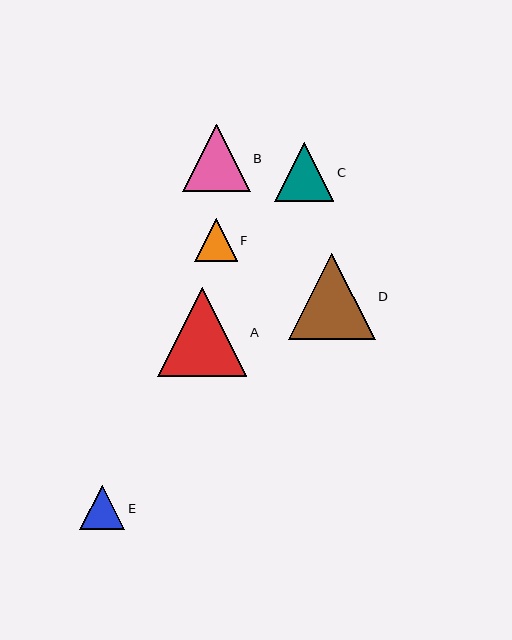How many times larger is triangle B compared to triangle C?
Triangle B is approximately 1.1 times the size of triangle C.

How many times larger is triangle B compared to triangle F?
Triangle B is approximately 1.6 times the size of triangle F.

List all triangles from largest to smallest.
From largest to smallest: A, D, B, C, E, F.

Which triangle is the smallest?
Triangle F is the smallest with a size of approximately 43 pixels.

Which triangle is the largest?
Triangle A is the largest with a size of approximately 89 pixels.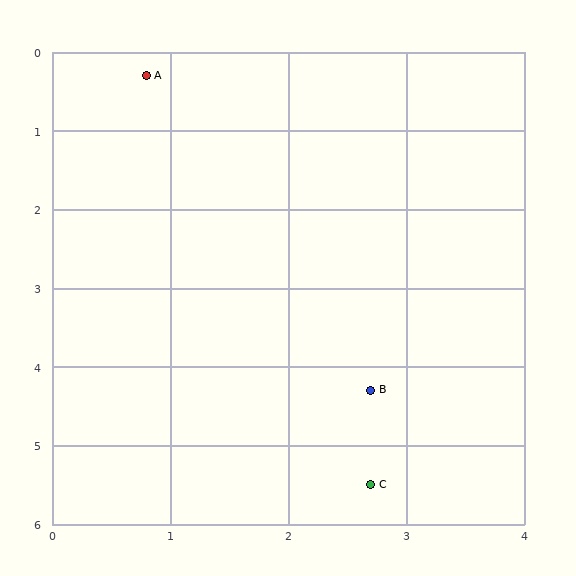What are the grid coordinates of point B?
Point B is at approximately (2.7, 4.3).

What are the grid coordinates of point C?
Point C is at approximately (2.7, 5.5).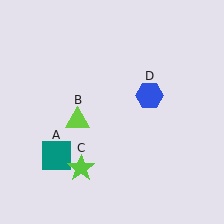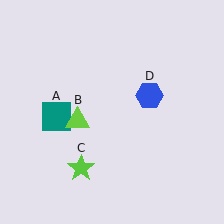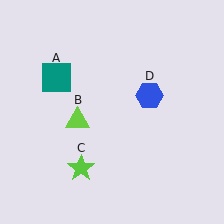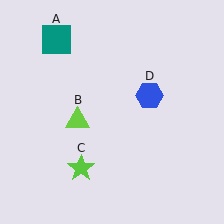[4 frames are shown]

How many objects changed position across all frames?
1 object changed position: teal square (object A).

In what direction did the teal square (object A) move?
The teal square (object A) moved up.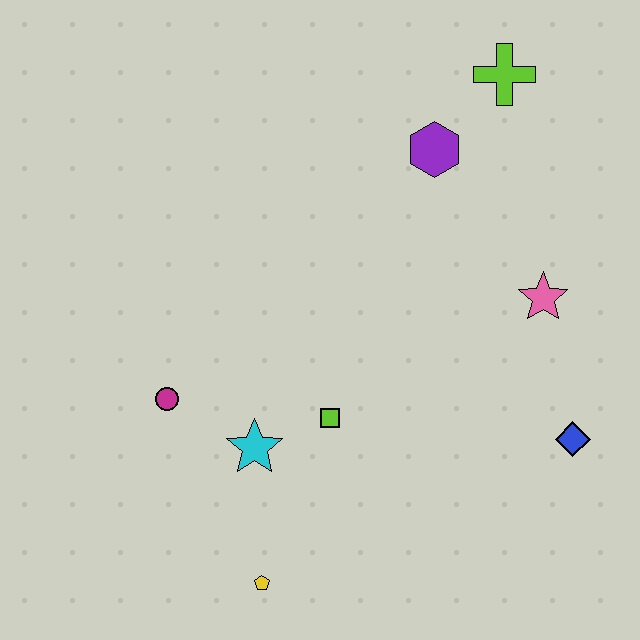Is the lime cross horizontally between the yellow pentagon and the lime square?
No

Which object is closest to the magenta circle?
The cyan star is closest to the magenta circle.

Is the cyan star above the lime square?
No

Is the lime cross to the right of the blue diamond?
No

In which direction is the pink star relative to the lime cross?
The pink star is below the lime cross.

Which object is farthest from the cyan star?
The lime cross is farthest from the cyan star.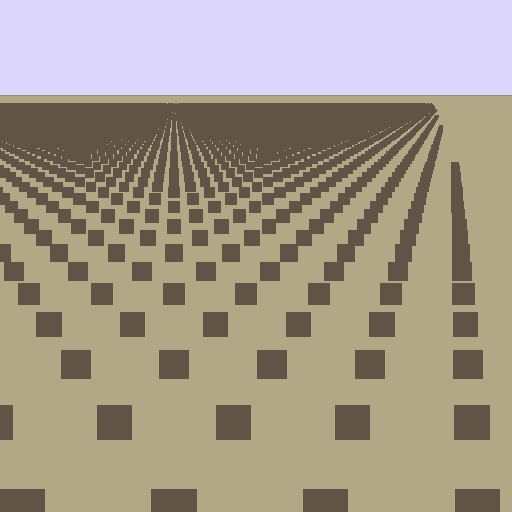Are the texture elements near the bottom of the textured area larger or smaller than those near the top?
Larger. Near the bottom, elements are closer to the viewer and appear at a bigger on-screen size.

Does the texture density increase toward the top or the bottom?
Density increases toward the top.